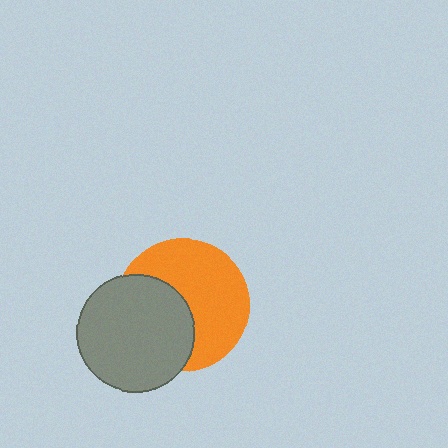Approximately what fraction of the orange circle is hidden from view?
Roughly 41% of the orange circle is hidden behind the gray circle.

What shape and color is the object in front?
The object in front is a gray circle.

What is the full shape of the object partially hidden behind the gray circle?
The partially hidden object is an orange circle.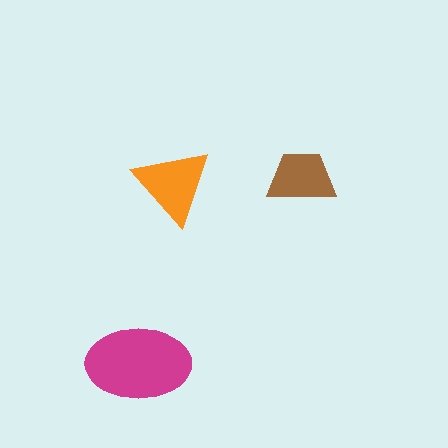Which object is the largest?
The magenta ellipse.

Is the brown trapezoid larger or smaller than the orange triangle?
Smaller.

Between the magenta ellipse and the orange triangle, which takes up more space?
The magenta ellipse.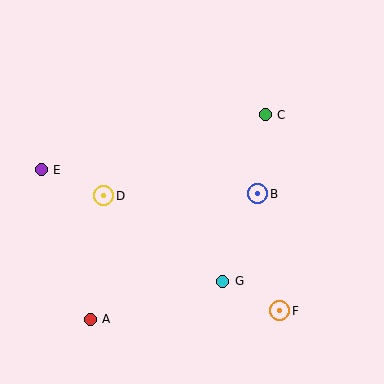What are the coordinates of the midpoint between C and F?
The midpoint between C and F is at (273, 213).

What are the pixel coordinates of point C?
Point C is at (265, 115).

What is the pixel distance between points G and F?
The distance between G and F is 65 pixels.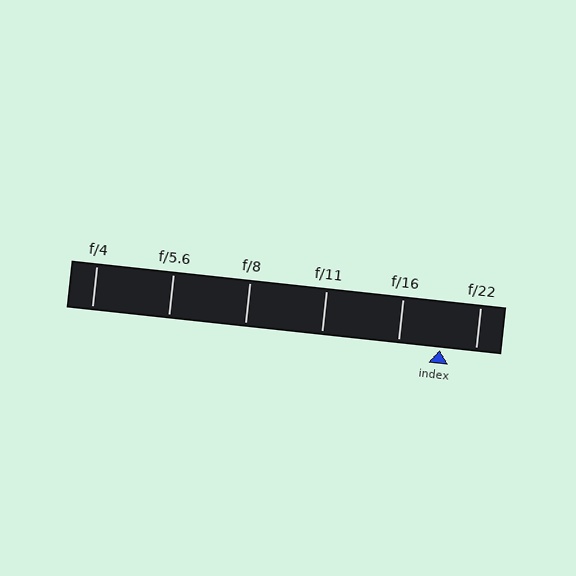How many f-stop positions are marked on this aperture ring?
There are 6 f-stop positions marked.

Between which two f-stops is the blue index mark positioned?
The index mark is between f/16 and f/22.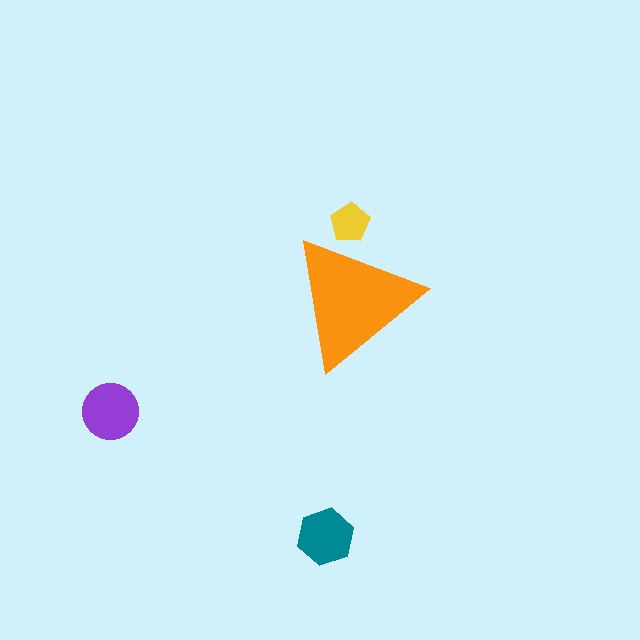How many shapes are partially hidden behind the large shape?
1 shape is partially hidden.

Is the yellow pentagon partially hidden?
Yes, the yellow pentagon is partially hidden behind the orange triangle.